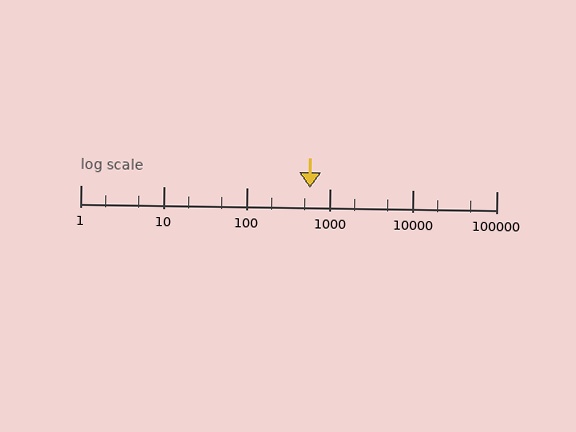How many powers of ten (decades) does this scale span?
The scale spans 5 decades, from 1 to 100000.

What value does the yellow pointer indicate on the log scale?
The pointer indicates approximately 580.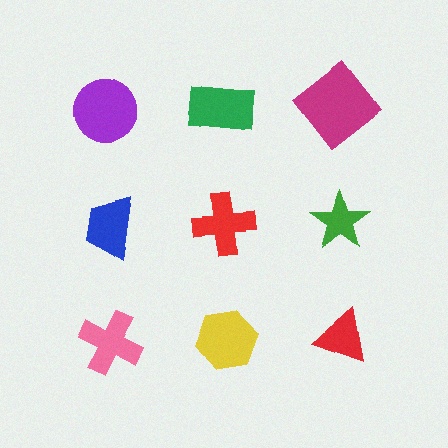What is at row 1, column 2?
A green rectangle.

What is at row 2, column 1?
A blue trapezoid.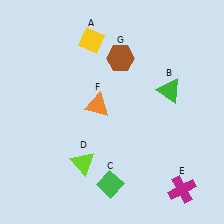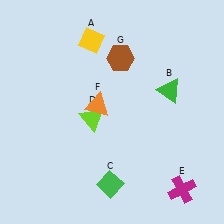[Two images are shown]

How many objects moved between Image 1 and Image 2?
1 object moved between the two images.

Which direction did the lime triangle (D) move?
The lime triangle (D) moved up.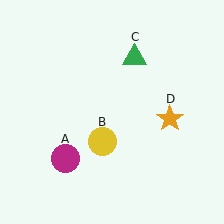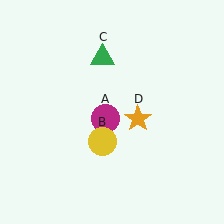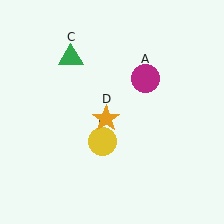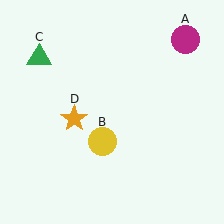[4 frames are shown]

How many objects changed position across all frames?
3 objects changed position: magenta circle (object A), green triangle (object C), orange star (object D).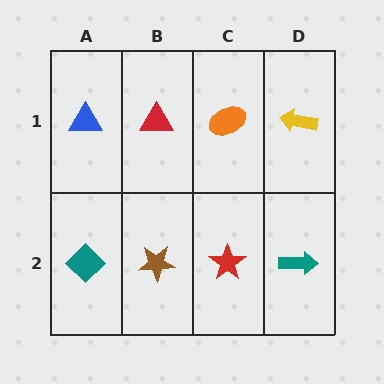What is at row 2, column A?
A teal diamond.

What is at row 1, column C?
An orange ellipse.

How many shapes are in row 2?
4 shapes.